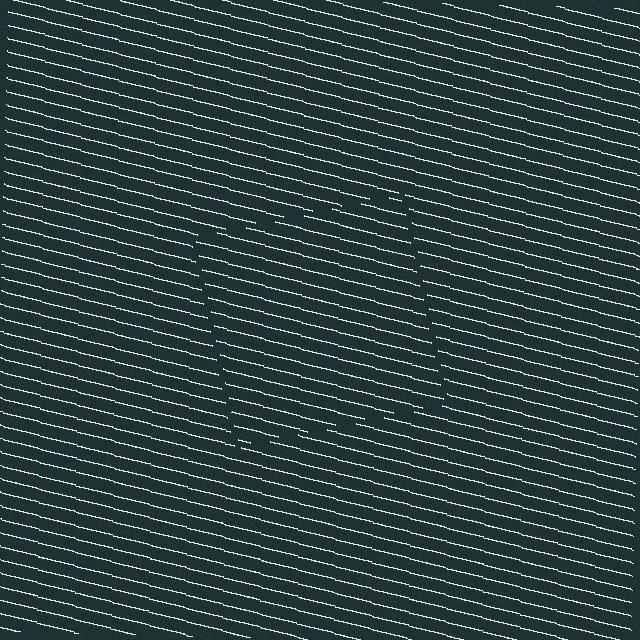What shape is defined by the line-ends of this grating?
An illusory square. The interior of the shape contains the same grating, shifted by half a period — the contour is defined by the phase discontinuity where line-ends from the inner and outer gratings abut.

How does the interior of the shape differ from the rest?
The interior of the shape contains the same grating, shifted by half a period — the contour is defined by the phase discontinuity where line-ends from the inner and outer gratings abut.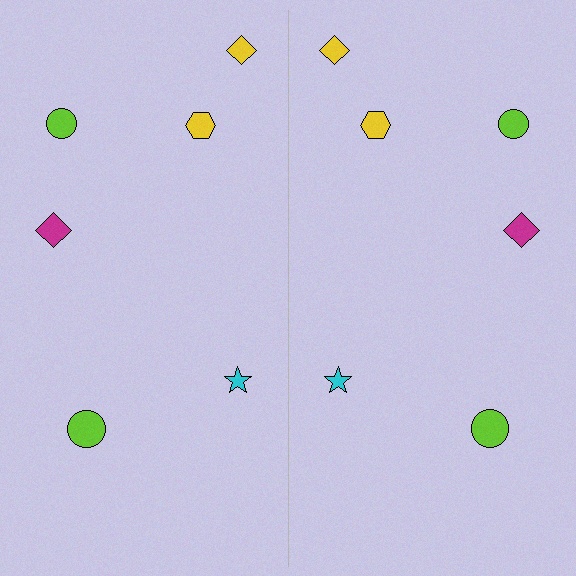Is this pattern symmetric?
Yes, this pattern has bilateral (reflection) symmetry.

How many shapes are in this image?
There are 12 shapes in this image.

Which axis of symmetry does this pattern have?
The pattern has a vertical axis of symmetry running through the center of the image.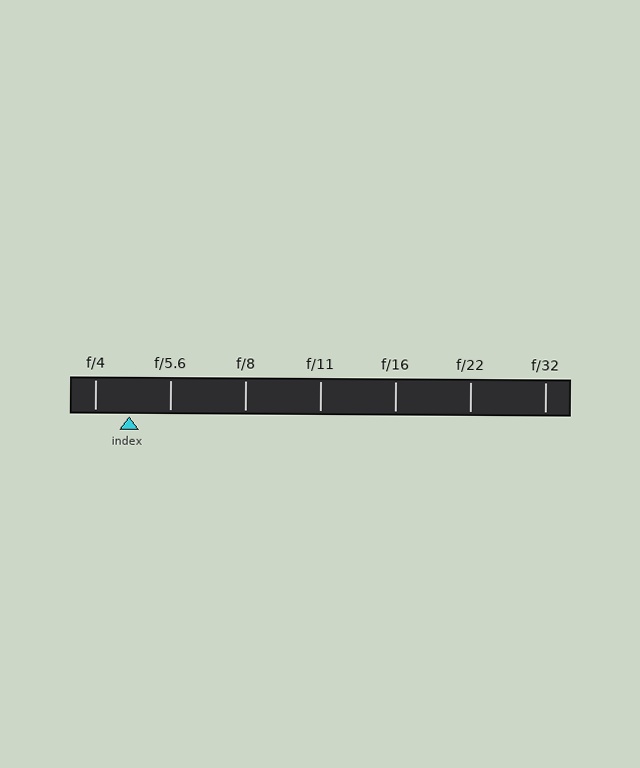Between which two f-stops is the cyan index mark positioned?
The index mark is between f/4 and f/5.6.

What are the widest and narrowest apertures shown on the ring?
The widest aperture shown is f/4 and the narrowest is f/32.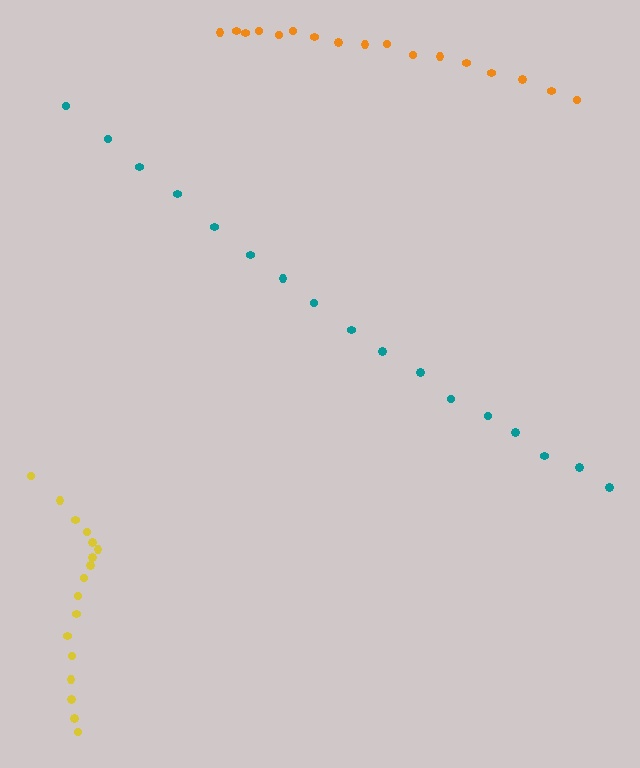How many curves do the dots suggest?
There are 3 distinct paths.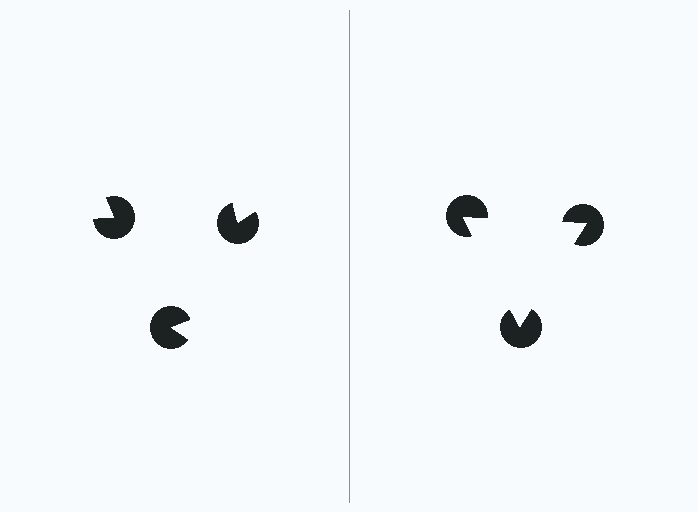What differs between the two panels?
The pac-man discs are positioned identically on both sides; only the wedge orientations differ. On the right they align to a triangle; on the left they are misaligned.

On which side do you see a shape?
An illusory triangle appears on the right side. On the left side the wedge cuts are rotated, so no coherent shape forms.